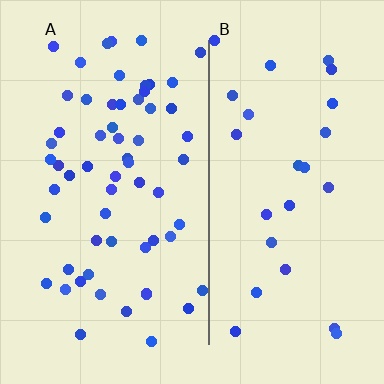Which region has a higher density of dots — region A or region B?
A (the left).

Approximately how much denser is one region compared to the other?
Approximately 2.3× — region A over region B.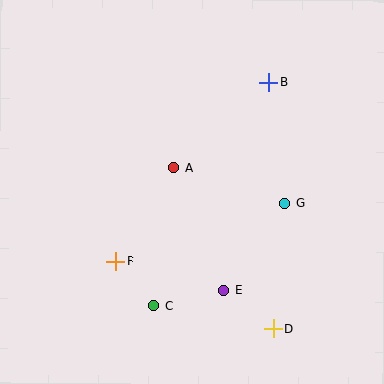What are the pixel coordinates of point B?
Point B is at (269, 82).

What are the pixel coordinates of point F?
Point F is at (116, 262).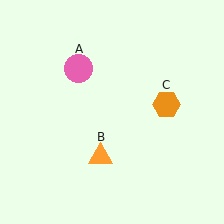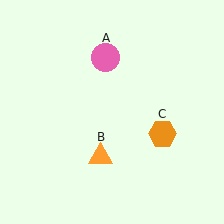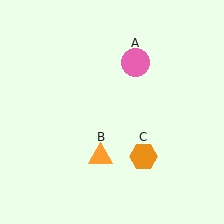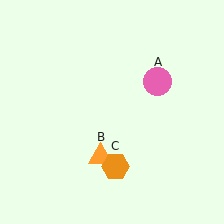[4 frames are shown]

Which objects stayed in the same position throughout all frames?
Orange triangle (object B) remained stationary.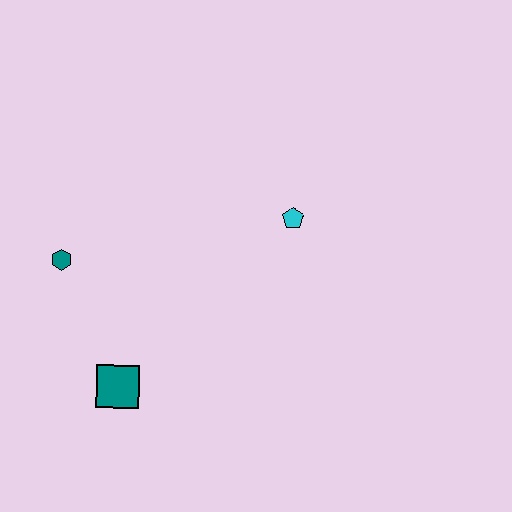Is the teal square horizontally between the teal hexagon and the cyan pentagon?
Yes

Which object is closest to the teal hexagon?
The teal square is closest to the teal hexagon.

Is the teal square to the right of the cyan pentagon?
No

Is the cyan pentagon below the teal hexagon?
No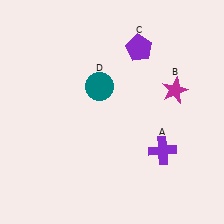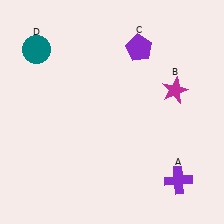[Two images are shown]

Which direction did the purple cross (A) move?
The purple cross (A) moved down.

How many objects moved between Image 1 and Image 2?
2 objects moved between the two images.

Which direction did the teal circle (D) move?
The teal circle (D) moved left.